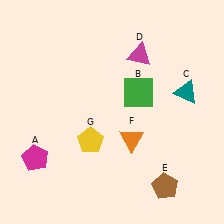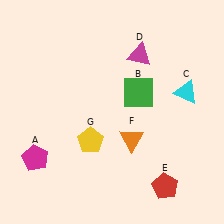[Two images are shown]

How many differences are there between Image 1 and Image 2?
There are 2 differences between the two images.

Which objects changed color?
C changed from teal to cyan. E changed from brown to red.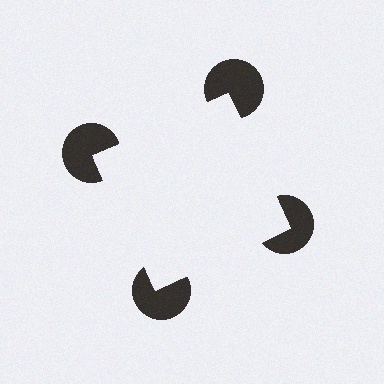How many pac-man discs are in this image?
There are 4 — one at each vertex of the illusory square.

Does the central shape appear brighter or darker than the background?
It typically appears slightly brighter than the background, even though no actual brightness change is drawn.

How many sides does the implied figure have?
4 sides.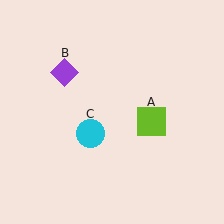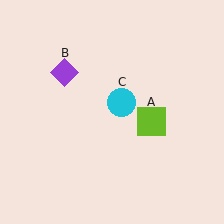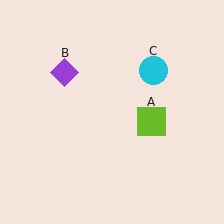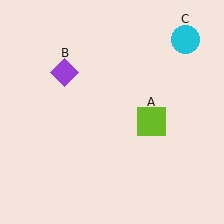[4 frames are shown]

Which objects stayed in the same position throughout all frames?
Lime square (object A) and purple diamond (object B) remained stationary.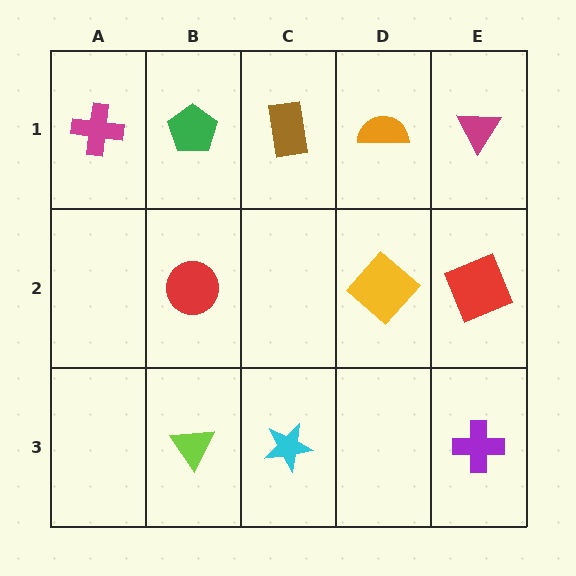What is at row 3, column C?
A cyan star.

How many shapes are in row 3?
3 shapes.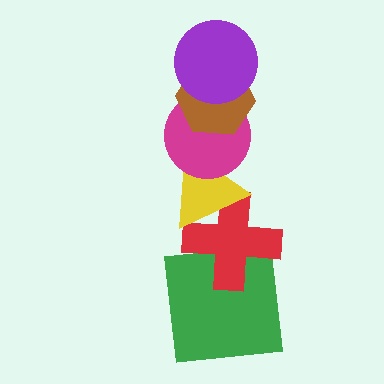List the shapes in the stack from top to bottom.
From top to bottom: the purple circle, the brown hexagon, the magenta circle, the yellow triangle, the red cross, the green square.